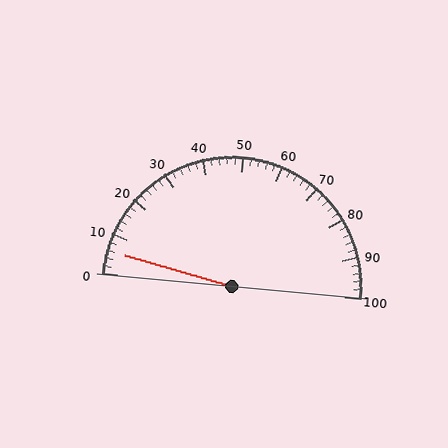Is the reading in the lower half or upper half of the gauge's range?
The reading is in the lower half of the range (0 to 100).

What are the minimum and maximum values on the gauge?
The gauge ranges from 0 to 100.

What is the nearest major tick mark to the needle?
The nearest major tick mark is 10.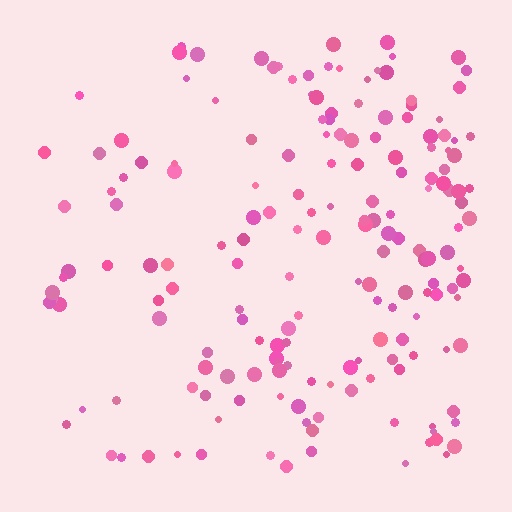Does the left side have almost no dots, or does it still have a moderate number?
Still a moderate number, just noticeably fewer than the right.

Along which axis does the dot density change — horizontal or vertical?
Horizontal.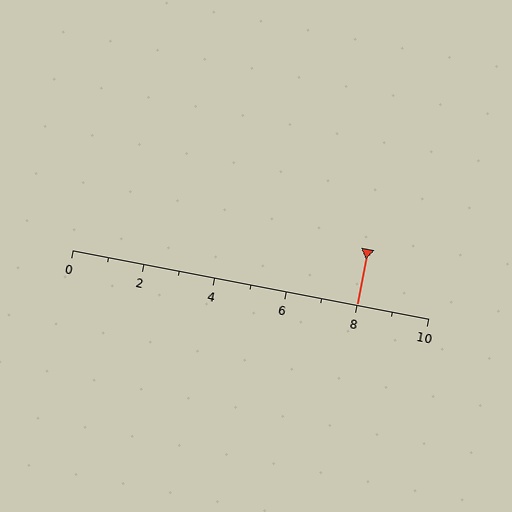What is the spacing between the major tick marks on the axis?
The major ticks are spaced 2 apart.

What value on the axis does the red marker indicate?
The marker indicates approximately 8.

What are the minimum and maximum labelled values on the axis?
The axis runs from 0 to 10.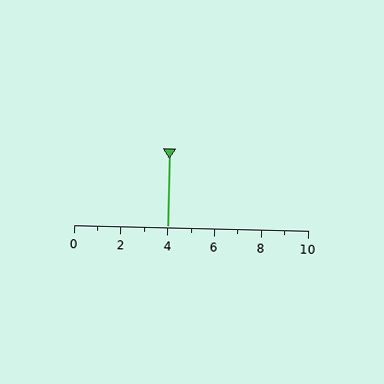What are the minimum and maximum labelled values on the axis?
The axis runs from 0 to 10.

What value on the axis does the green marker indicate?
The marker indicates approximately 4.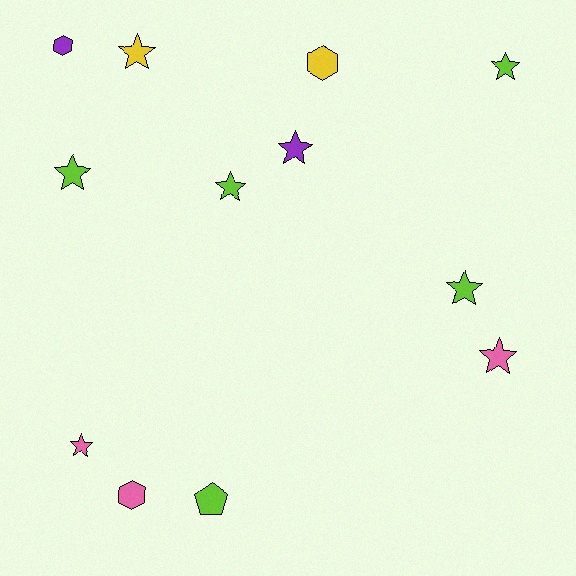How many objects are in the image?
There are 12 objects.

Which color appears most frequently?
Lime, with 5 objects.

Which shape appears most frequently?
Star, with 8 objects.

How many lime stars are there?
There are 4 lime stars.